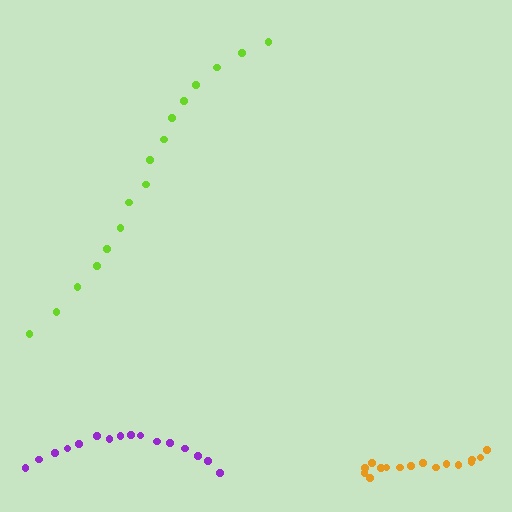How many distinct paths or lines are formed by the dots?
There are 3 distinct paths.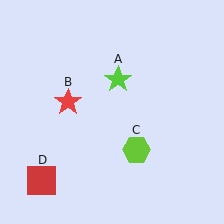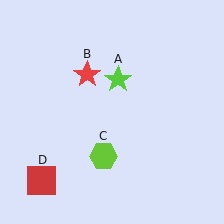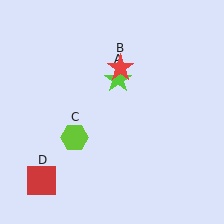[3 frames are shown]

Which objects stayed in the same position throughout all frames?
Lime star (object A) and red square (object D) remained stationary.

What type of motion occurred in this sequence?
The red star (object B), lime hexagon (object C) rotated clockwise around the center of the scene.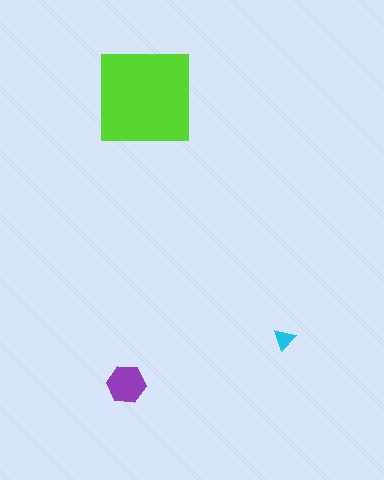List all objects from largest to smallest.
The lime square, the purple hexagon, the cyan triangle.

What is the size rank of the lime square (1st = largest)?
1st.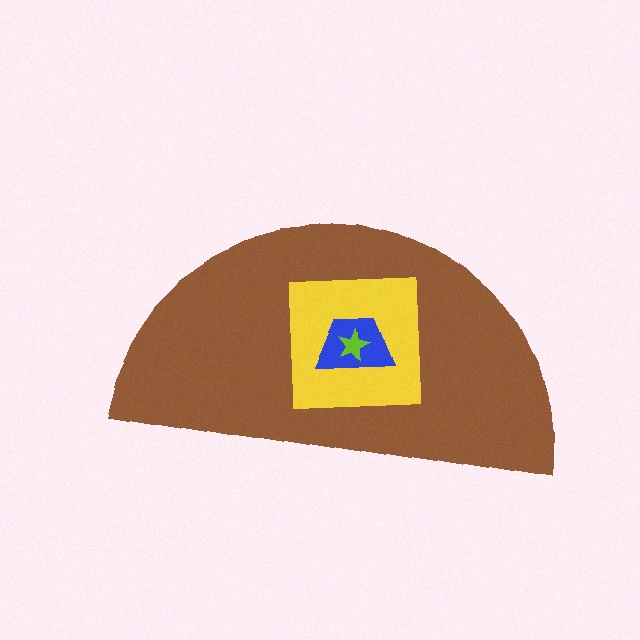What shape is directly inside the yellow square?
The blue trapezoid.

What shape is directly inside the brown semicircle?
The yellow square.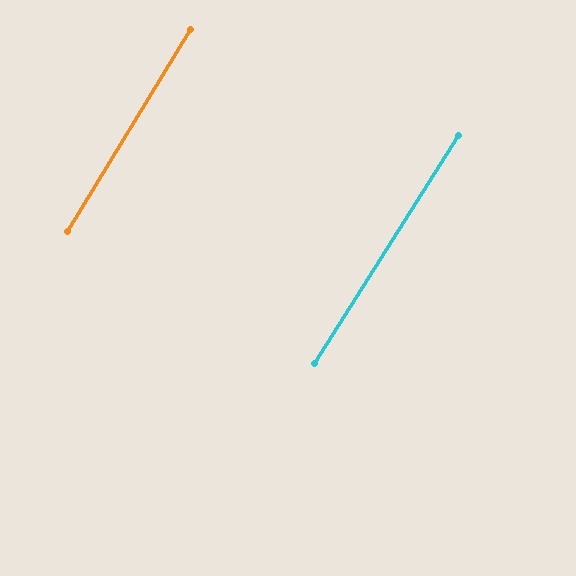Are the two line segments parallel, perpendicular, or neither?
Parallel — their directions differ by only 1.0°.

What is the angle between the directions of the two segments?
Approximately 1 degree.